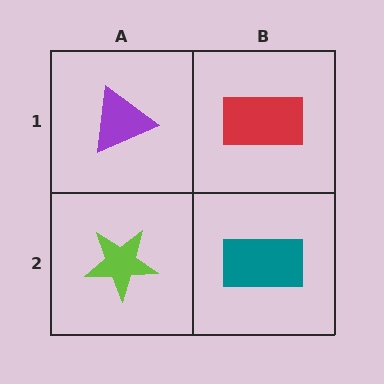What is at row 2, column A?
A lime star.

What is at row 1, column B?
A red rectangle.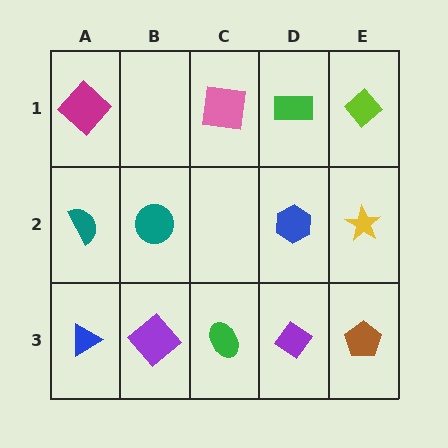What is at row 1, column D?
A green rectangle.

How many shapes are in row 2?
4 shapes.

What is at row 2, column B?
A teal circle.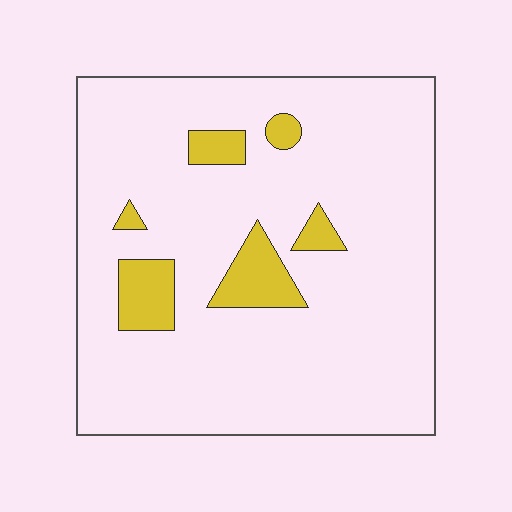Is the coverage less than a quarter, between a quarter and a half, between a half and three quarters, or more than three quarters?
Less than a quarter.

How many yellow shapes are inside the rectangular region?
6.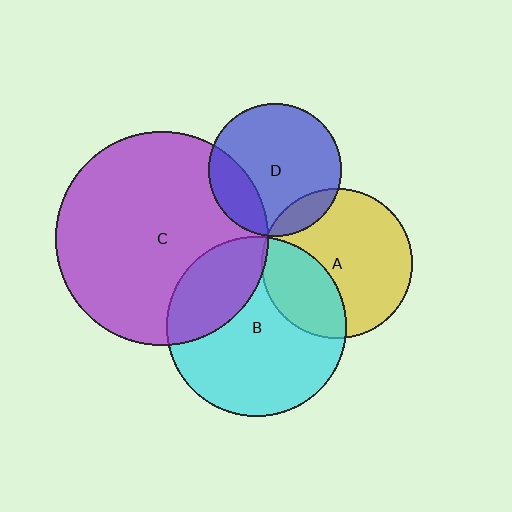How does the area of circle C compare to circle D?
Approximately 2.6 times.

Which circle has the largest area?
Circle C (purple).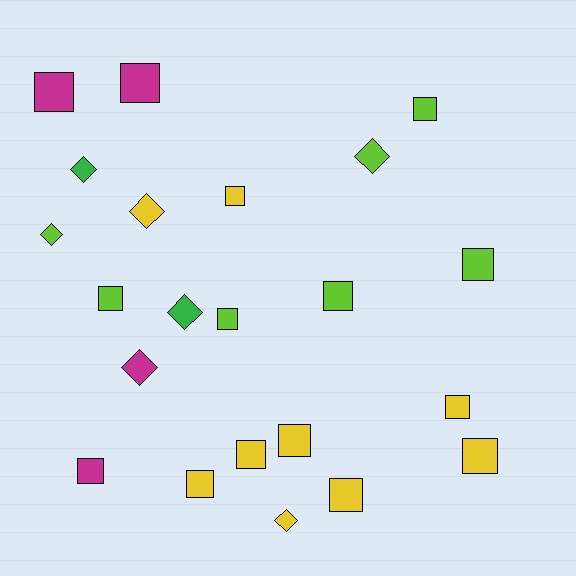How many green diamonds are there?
There are 2 green diamonds.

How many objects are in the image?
There are 22 objects.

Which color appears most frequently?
Yellow, with 9 objects.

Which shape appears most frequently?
Square, with 15 objects.